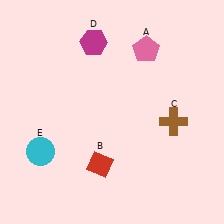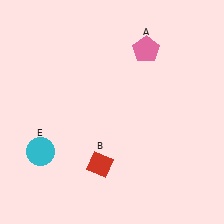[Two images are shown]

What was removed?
The magenta hexagon (D), the brown cross (C) were removed in Image 2.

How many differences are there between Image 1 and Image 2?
There are 2 differences between the two images.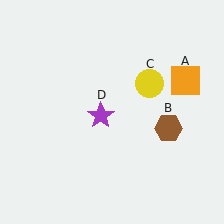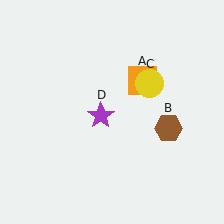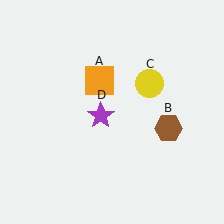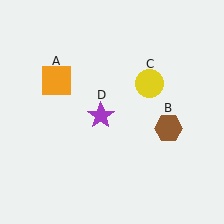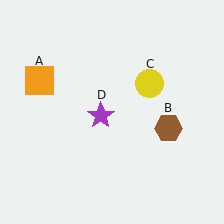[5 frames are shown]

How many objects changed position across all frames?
1 object changed position: orange square (object A).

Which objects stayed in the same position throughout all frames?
Brown hexagon (object B) and yellow circle (object C) and purple star (object D) remained stationary.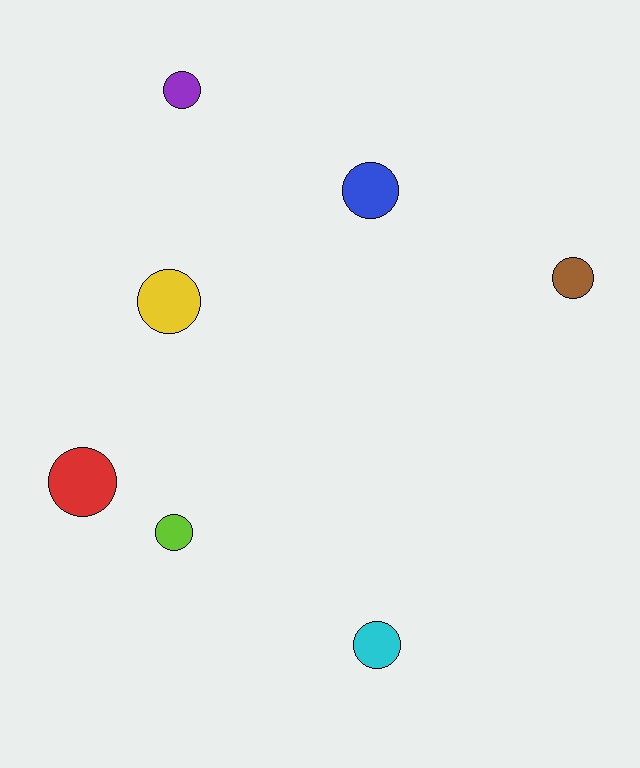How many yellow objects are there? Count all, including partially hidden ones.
There is 1 yellow object.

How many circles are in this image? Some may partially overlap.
There are 7 circles.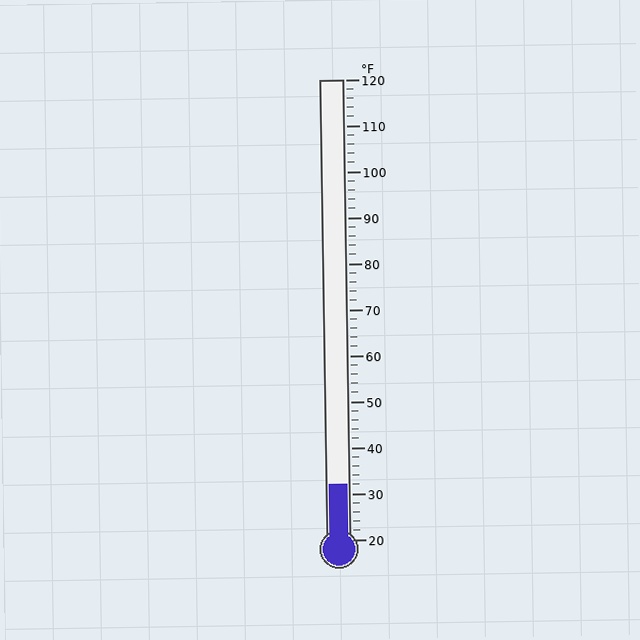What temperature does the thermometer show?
The thermometer shows approximately 32°F.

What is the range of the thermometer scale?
The thermometer scale ranges from 20°F to 120°F.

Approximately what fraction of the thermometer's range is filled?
The thermometer is filled to approximately 10% of its range.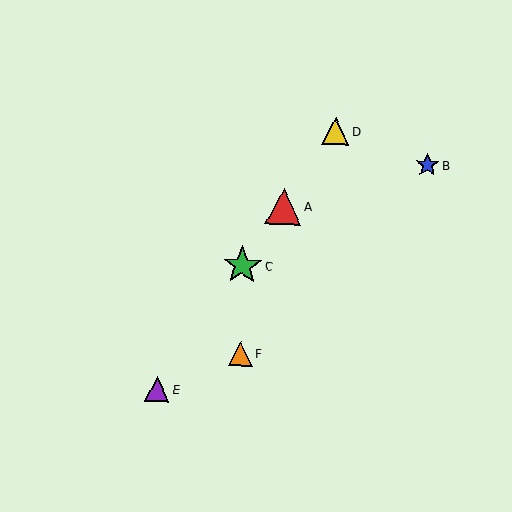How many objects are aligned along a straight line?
4 objects (A, C, D, E) are aligned along a straight line.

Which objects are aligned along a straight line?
Objects A, C, D, E are aligned along a straight line.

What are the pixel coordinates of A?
Object A is at (283, 206).